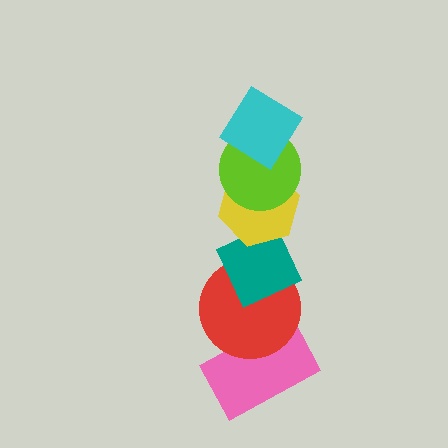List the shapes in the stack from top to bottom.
From top to bottom: the cyan diamond, the lime circle, the yellow hexagon, the teal diamond, the red circle, the pink rectangle.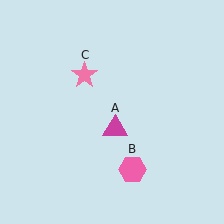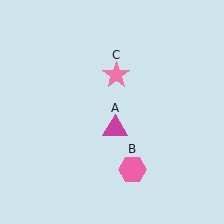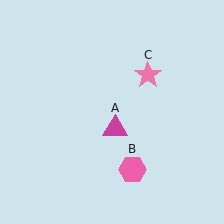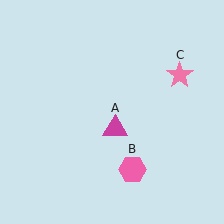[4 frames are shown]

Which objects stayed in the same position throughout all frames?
Magenta triangle (object A) and pink hexagon (object B) remained stationary.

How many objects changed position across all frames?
1 object changed position: pink star (object C).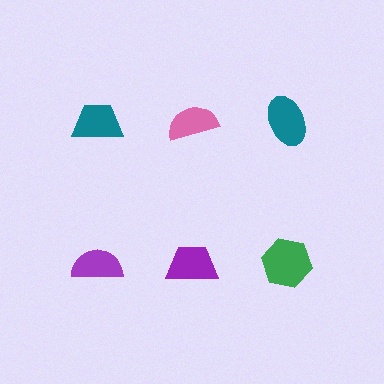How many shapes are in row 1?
3 shapes.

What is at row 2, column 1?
A purple semicircle.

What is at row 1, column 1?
A teal trapezoid.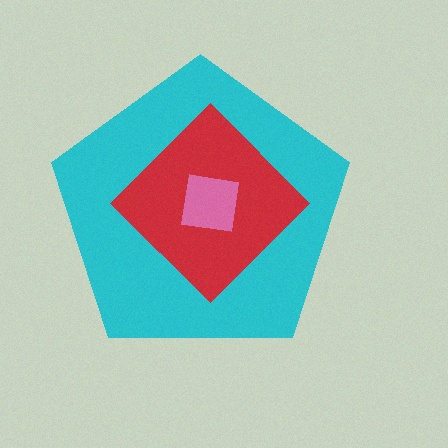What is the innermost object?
The pink square.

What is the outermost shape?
The cyan pentagon.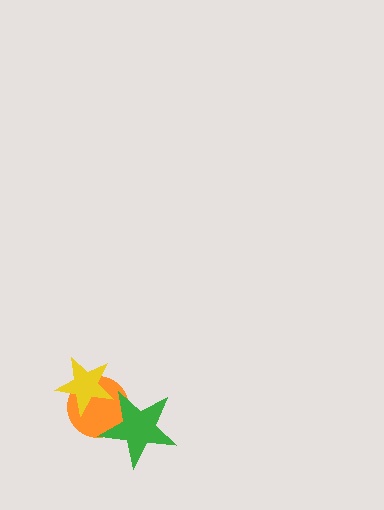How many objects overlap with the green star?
1 object overlaps with the green star.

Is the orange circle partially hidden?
Yes, it is partially covered by another shape.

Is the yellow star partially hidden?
No, no other shape covers it.